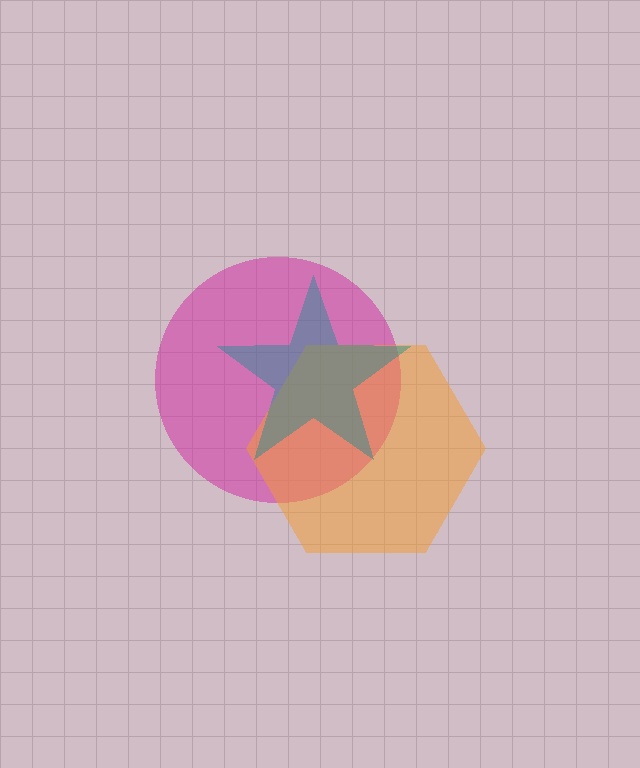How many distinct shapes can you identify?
There are 3 distinct shapes: a magenta circle, an orange hexagon, a teal star.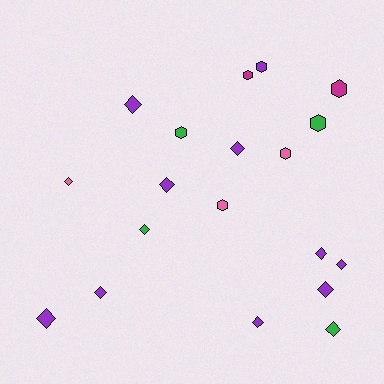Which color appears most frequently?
Purple, with 10 objects.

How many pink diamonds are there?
There is 1 pink diamond.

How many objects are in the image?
There are 19 objects.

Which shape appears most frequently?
Diamond, with 12 objects.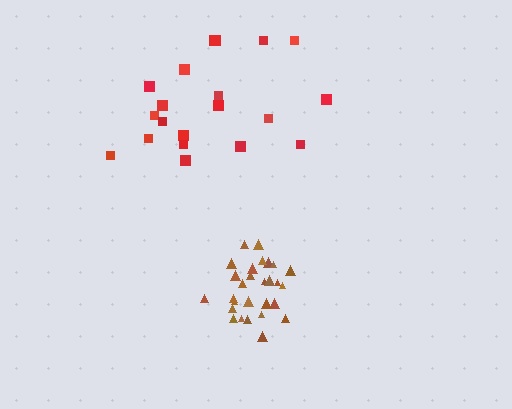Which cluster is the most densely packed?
Brown.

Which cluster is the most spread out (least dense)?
Red.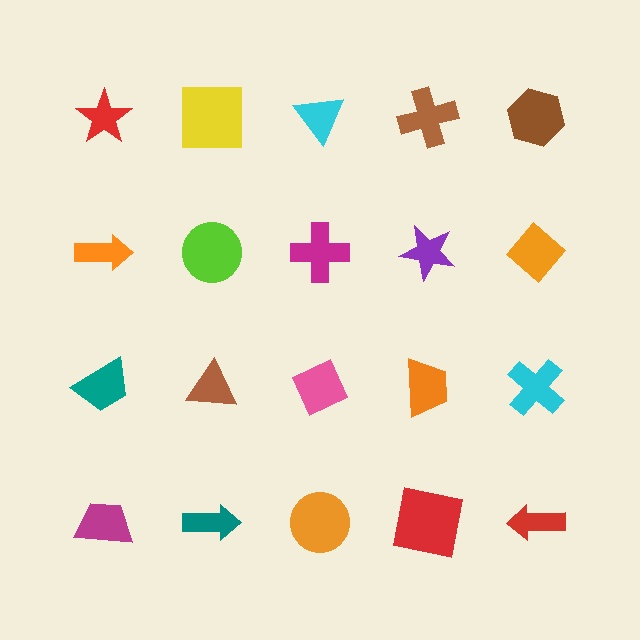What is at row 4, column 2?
A teal arrow.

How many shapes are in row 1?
5 shapes.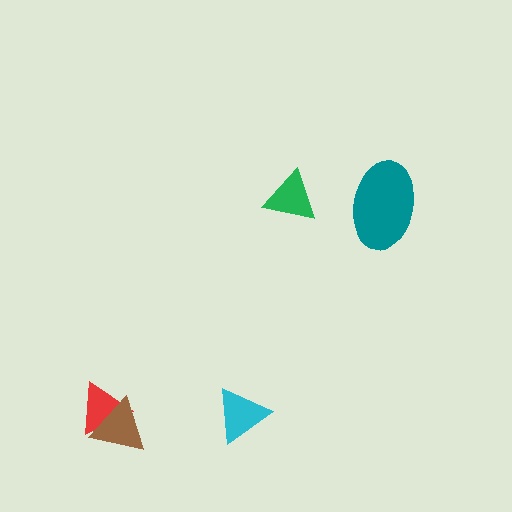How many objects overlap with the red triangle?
1 object overlaps with the red triangle.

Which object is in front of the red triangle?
The brown triangle is in front of the red triangle.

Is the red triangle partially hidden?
Yes, it is partially covered by another shape.